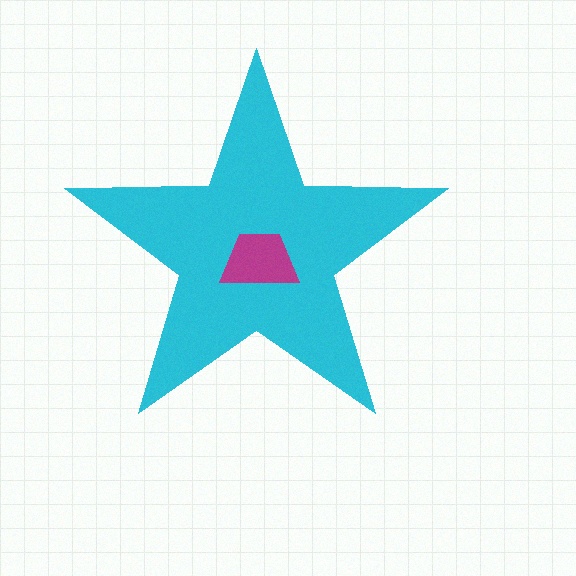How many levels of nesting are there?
2.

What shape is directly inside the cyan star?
The magenta trapezoid.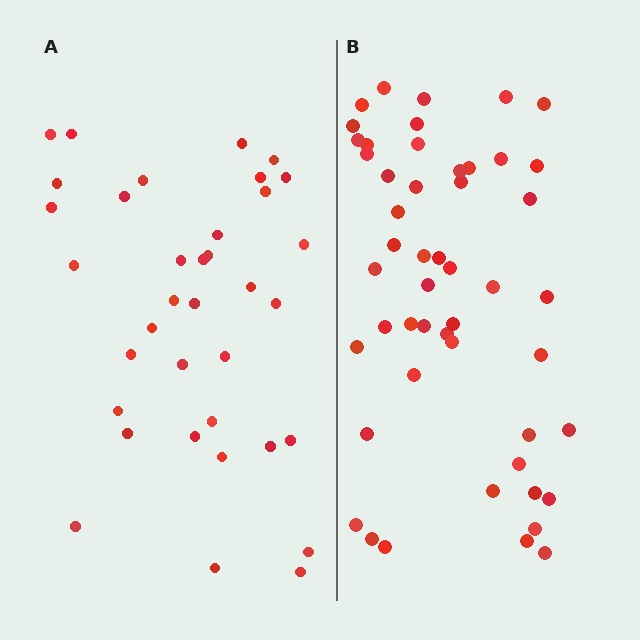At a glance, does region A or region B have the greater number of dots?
Region B (the right region) has more dots.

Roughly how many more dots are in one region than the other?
Region B has approximately 15 more dots than region A.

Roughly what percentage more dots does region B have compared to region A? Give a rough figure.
About 40% more.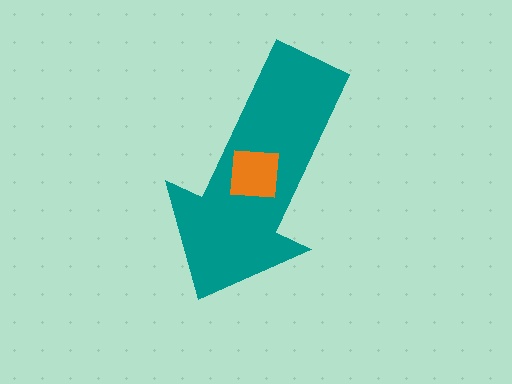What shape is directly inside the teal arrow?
The orange square.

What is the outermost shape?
The teal arrow.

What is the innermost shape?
The orange square.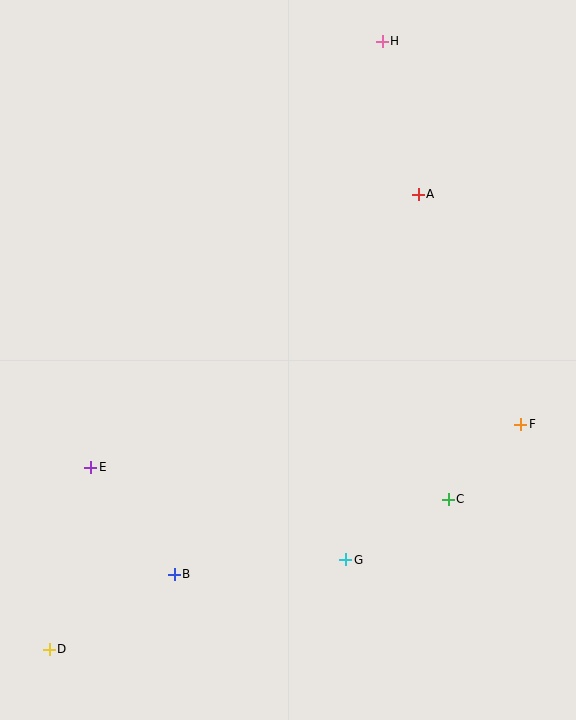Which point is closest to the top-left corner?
Point H is closest to the top-left corner.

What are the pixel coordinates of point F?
Point F is at (521, 424).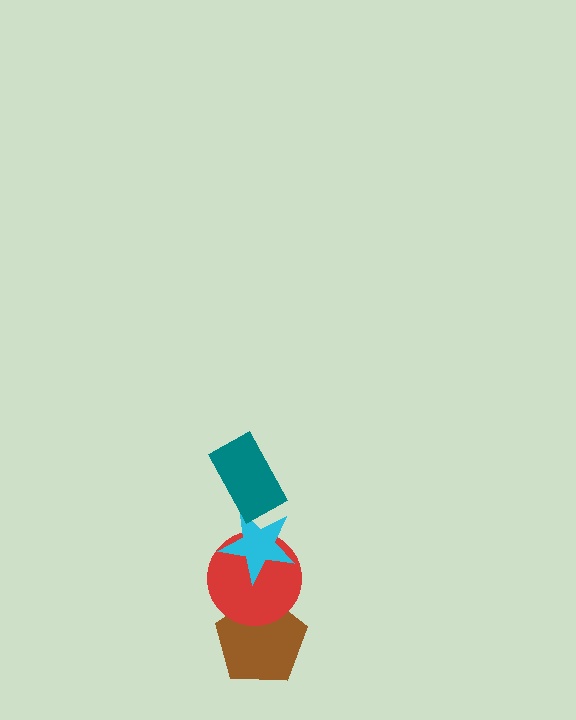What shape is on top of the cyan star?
The teal rectangle is on top of the cyan star.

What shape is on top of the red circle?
The cyan star is on top of the red circle.